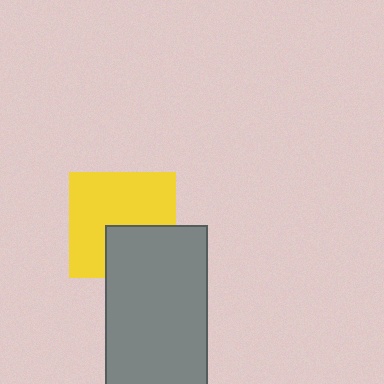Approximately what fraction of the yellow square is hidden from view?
Roughly 32% of the yellow square is hidden behind the gray rectangle.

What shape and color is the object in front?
The object in front is a gray rectangle.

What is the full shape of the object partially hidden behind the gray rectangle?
The partially hidden object is a yellow square.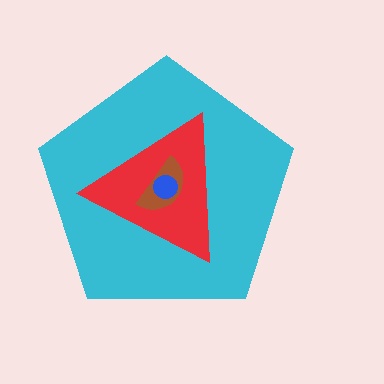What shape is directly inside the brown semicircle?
The blue circle.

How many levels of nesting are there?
4.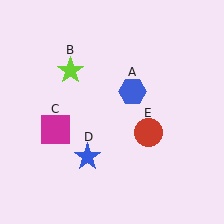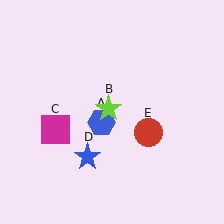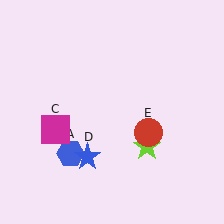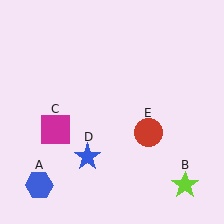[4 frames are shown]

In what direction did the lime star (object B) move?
The lime star (object B) moved down and to the right.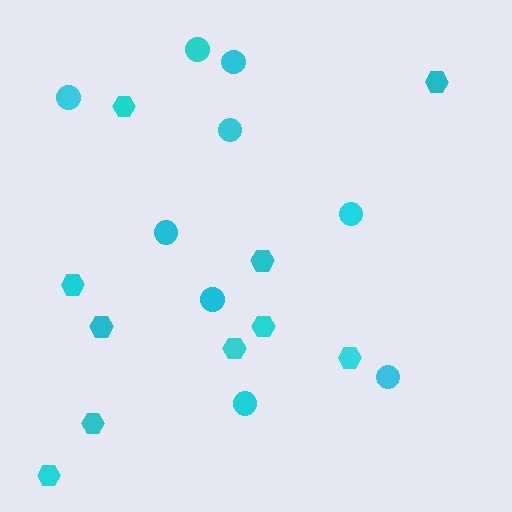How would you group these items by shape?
There are 2 groups: one group of circles (9) and one group of hexagons (10).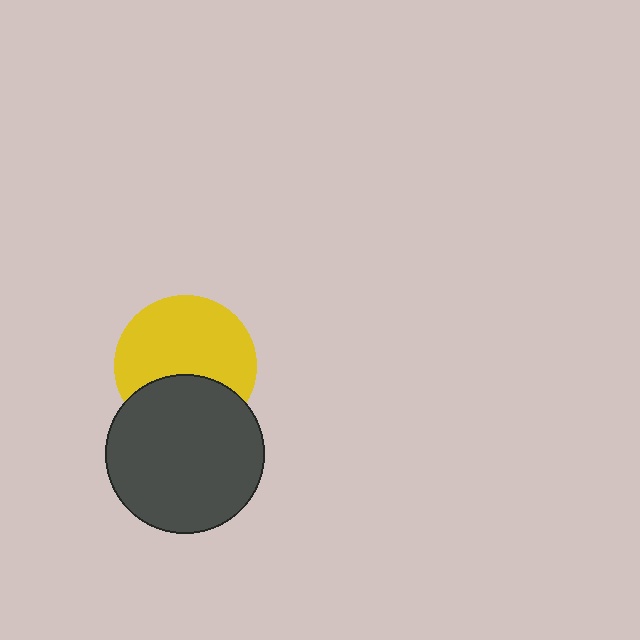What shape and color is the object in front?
The object in front is a dark gray circle.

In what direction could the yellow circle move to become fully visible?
The yellow circle could move up. That would shift it out from behind the dark gray circle entirely.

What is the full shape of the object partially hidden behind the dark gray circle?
The partially hidden object is a yellow circle.